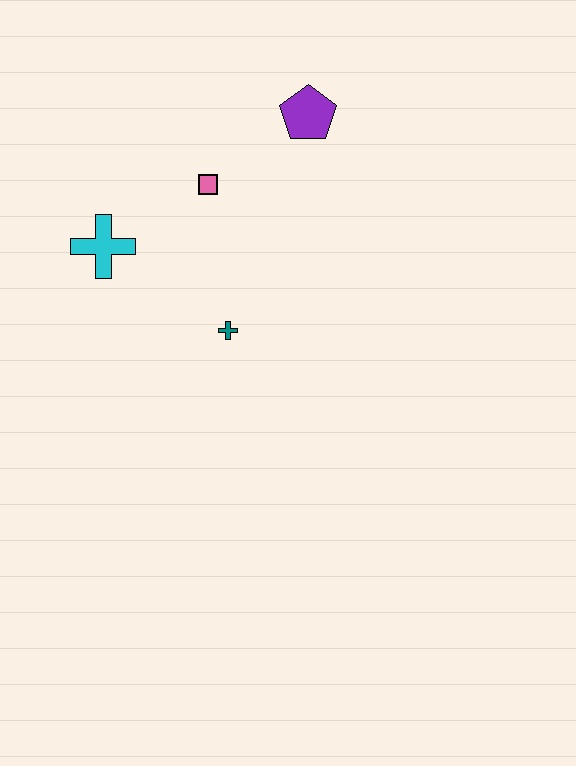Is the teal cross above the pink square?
No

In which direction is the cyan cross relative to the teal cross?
The cyan cross is to the left of the teal cross.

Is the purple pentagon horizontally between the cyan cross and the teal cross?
No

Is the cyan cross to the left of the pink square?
Yes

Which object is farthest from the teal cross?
The purple pentagon is farthest from the teal cross.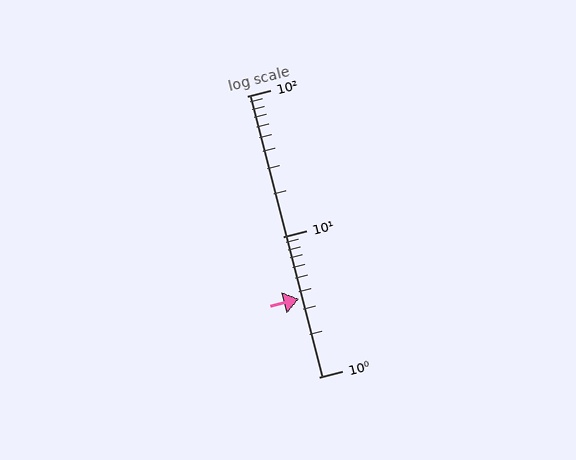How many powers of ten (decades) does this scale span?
The scale spans 2 decades, from 1 to 100.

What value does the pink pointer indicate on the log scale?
The pointer indicates approximately 3.6.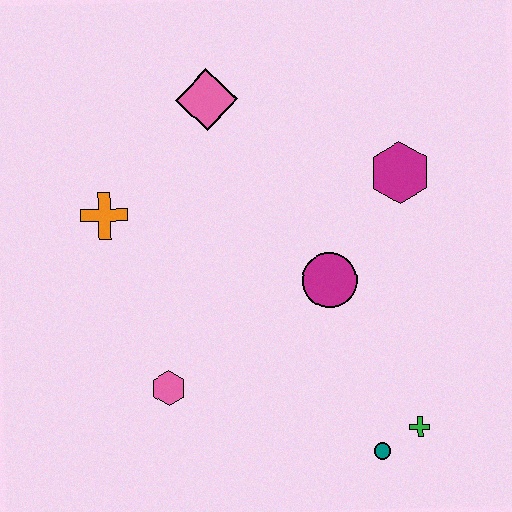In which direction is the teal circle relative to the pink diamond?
The teal circle is below the pink diamond.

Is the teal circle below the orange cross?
Yes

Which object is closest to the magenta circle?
The magenta hexagon is closest to the magenta circle.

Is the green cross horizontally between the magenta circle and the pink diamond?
No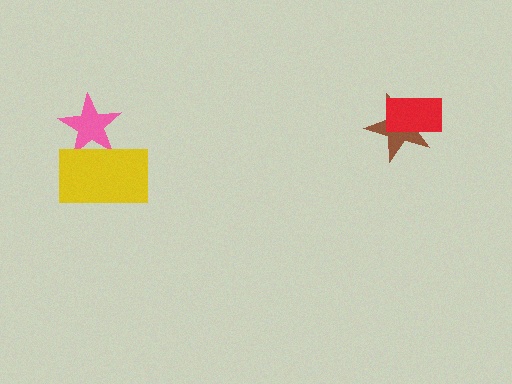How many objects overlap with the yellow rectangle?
1 object overlaps with the yellow rectangle.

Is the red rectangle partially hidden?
No, no other shape covers it.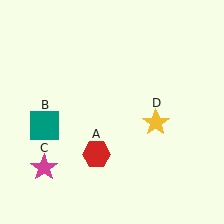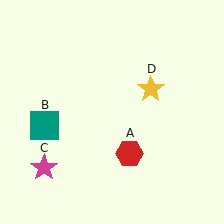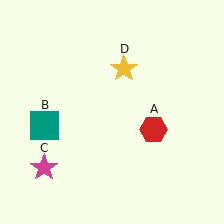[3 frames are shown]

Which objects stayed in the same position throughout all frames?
Teal square (object B) and magenta star (object C) remained stationary.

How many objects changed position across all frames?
2 objects changed position: red hexagon (object A), yellow star (object D).